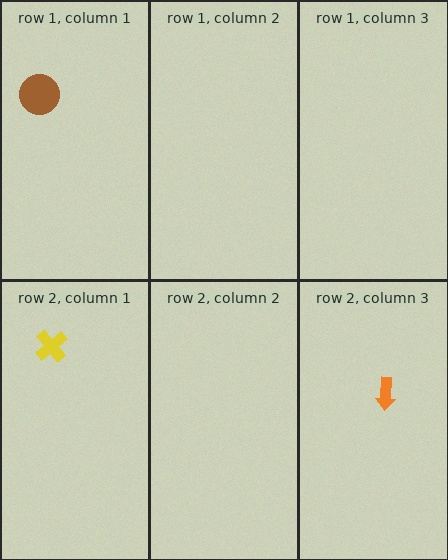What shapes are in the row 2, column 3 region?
The orange arrow.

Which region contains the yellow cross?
The row 2, column 1 region.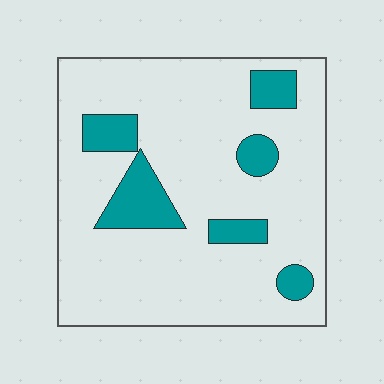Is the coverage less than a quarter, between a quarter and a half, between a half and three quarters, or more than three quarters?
Less than a quarter.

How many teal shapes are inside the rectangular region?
6.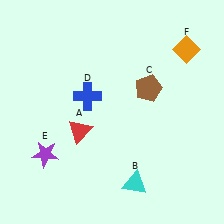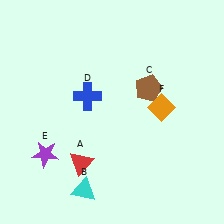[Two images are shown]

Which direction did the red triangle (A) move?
The red triangle (A) moved down.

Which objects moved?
The objects that moved are: the red triangle (A), the cyan triangle (B), the orange diamond (F).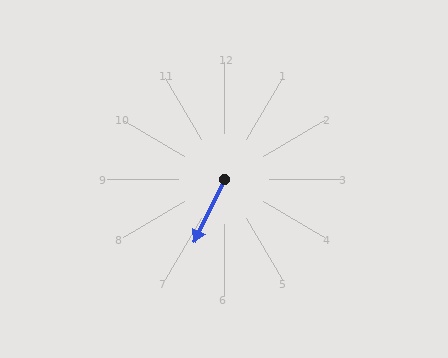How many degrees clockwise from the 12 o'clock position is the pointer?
Approximately 206 degrees.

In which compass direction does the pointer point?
Southwest.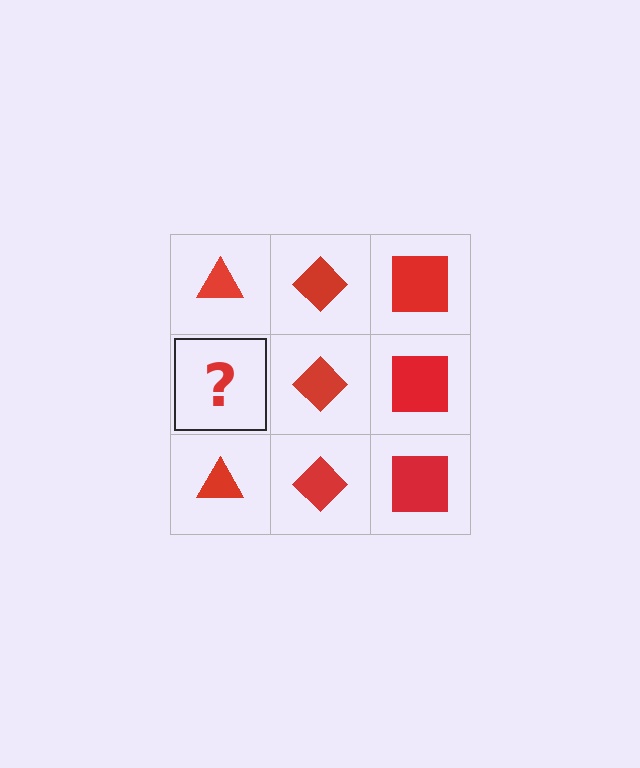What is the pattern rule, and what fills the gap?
The rule is that each column has a consistent shape. The gap should be filled with a red triangle.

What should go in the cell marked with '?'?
The missing cell should contain a red triangle.